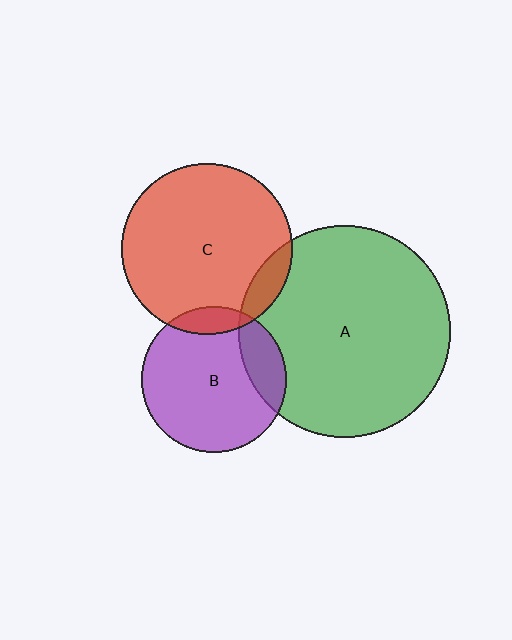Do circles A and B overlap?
Yes.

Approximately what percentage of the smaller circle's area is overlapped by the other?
Approximately 20%.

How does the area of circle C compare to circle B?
Approximately 1.4 times.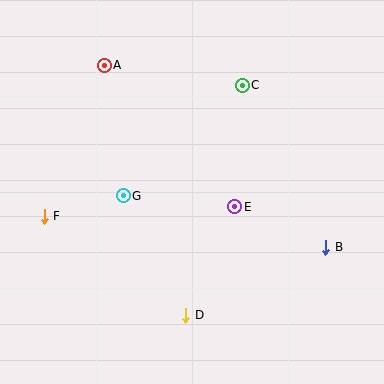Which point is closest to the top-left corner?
Point A is closest to the top-left corner.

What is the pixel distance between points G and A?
The distance between G and A is 132 pixels.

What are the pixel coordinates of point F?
Point F is at (44, 216).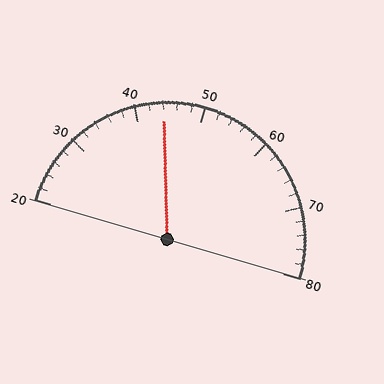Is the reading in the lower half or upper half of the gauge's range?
The reading is in the lower half of the range (20 to 80).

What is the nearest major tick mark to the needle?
The nearest major tick mark is 40.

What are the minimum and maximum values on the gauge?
The gauge ranges from 20 to 80.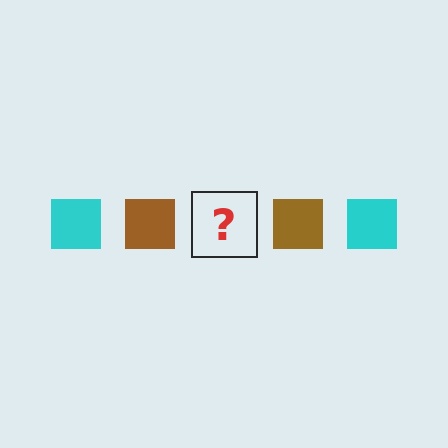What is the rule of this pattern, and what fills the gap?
The rule is that the pattern cycles through cyan, brown squares. The gap should be filled with a cyan square.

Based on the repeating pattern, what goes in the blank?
The blank should be a cyan square.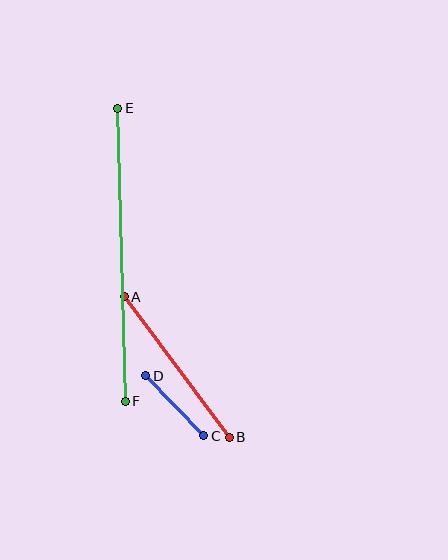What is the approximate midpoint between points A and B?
The midpoint is at approximately (177, 367) pixels.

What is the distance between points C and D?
The distance is approximately 84 pixels.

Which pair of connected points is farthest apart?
Points E and F are farthest apart.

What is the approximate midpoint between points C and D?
The midpoint is at approximately (175, 406) pixels.